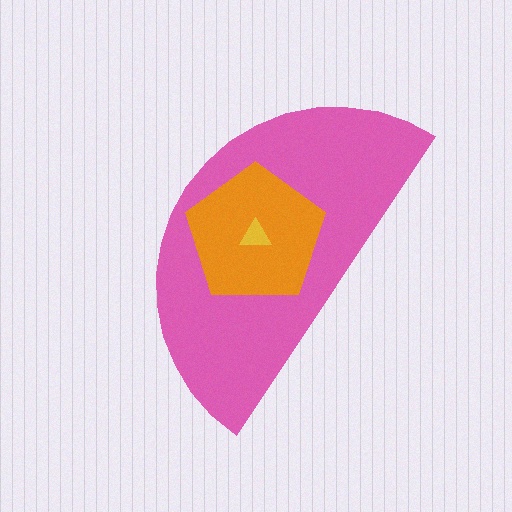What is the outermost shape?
The pink semicircle.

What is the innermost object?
The yellow triangle.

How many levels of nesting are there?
3.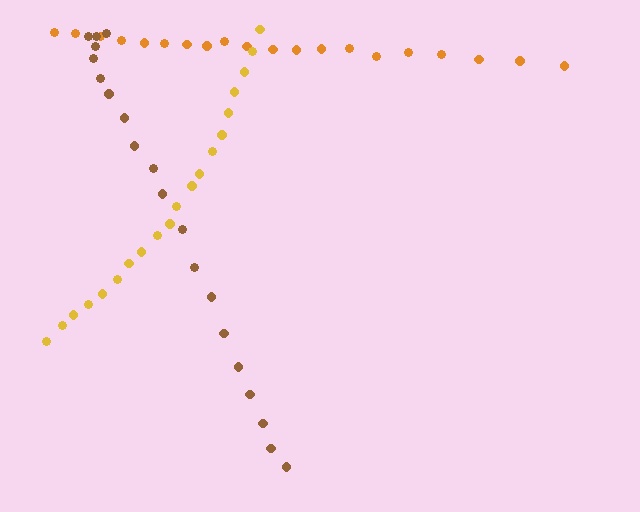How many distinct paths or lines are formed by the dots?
There are 3 distinct paths.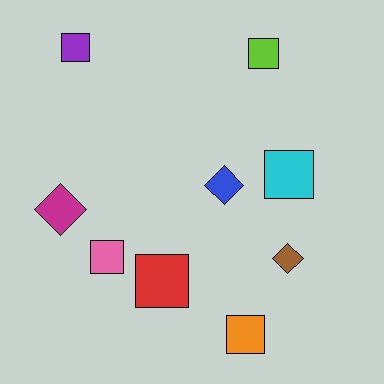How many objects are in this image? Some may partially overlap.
There are 9 objects.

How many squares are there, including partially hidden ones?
There are 6 squares.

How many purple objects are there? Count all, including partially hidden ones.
There is 1 purple object.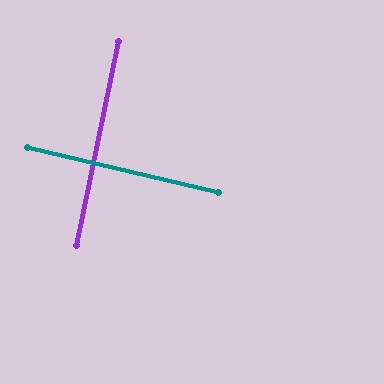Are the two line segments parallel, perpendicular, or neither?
Perpendicular — they meet at approximately 88°.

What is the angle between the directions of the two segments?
Approximately 88 degrees.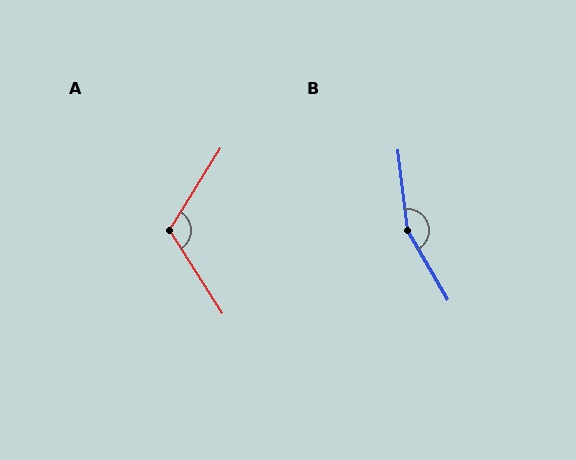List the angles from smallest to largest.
A (115°), B (157°).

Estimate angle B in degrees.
Approximately 157 degrees.